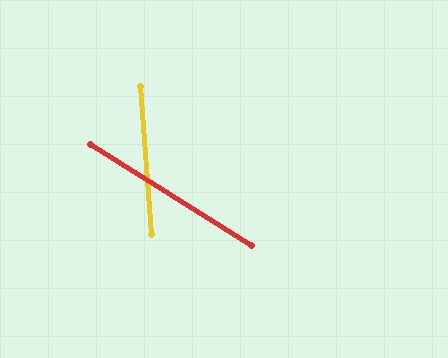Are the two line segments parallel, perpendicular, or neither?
Neither parallel nor perpendicular — they differ by about 54°.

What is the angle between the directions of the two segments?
Approximately 54 degrees.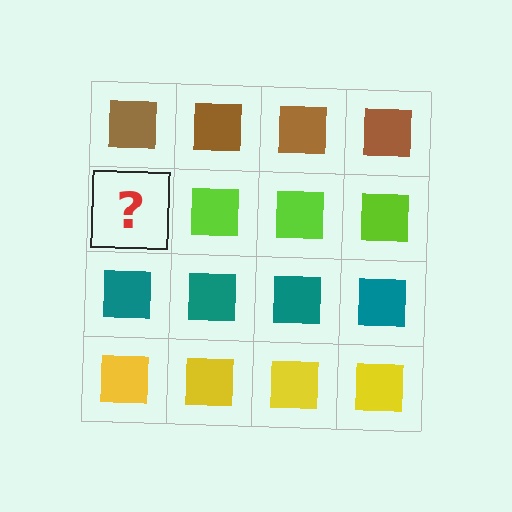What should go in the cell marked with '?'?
The missing cell should contain a lime square.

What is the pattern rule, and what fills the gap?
The rule is that each row has a consistent color. The gap should be filled with a lime square.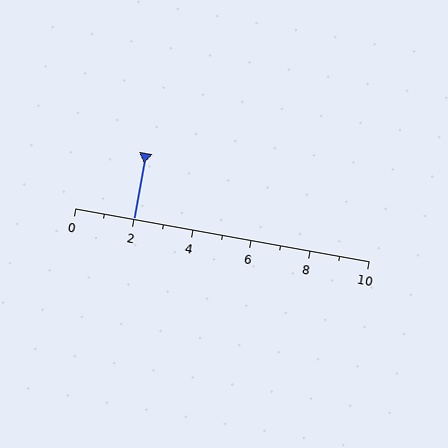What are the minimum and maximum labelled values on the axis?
The axis runs from 0 to 10.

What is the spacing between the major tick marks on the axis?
The major ticks are spaced 2 apart.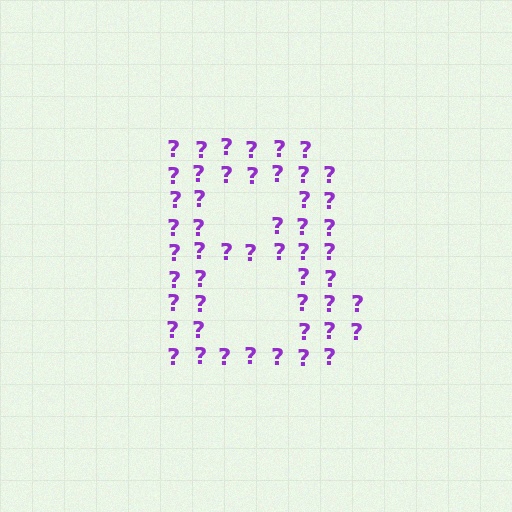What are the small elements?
The small elements are question marks.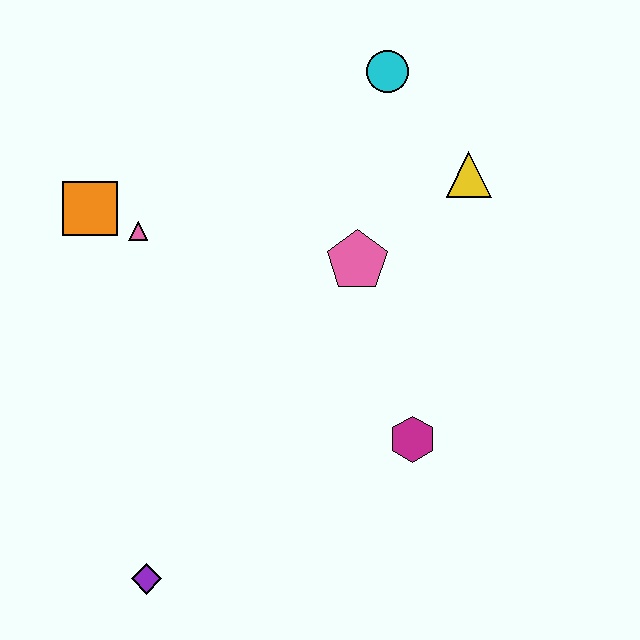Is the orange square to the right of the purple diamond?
No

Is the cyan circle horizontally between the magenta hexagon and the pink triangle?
Yes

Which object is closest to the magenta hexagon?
The pink pentagon is closest to the magenta hexagon.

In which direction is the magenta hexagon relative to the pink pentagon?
The magenta hexagon is below the pink pentagon.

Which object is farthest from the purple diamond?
The cyan circle is farthest from the purple diamond.